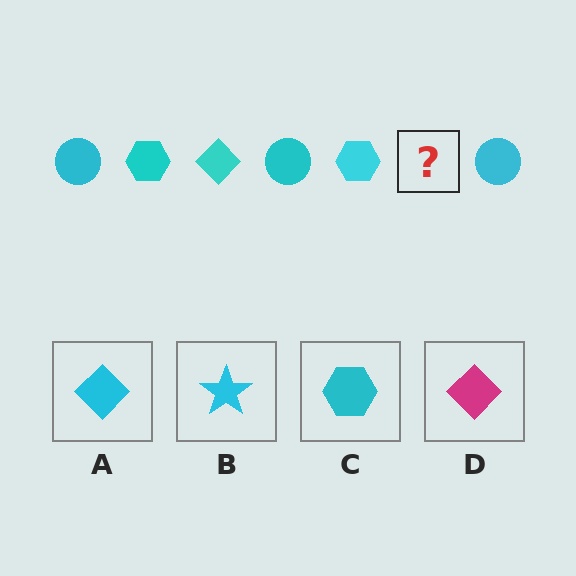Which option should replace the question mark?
Option A.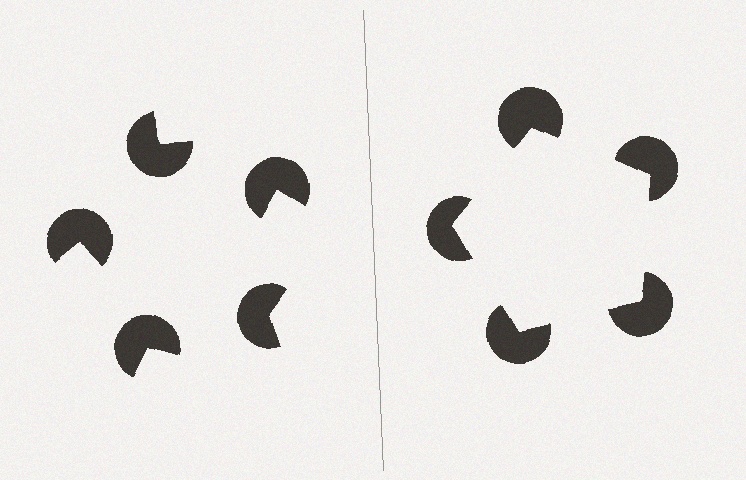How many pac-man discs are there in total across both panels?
10 — 5 on each side.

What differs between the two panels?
The pac-man discs are positioned identically on both sides; only the wedge orientations differ. On the right they align to a pentagon; on the left they are misaligned.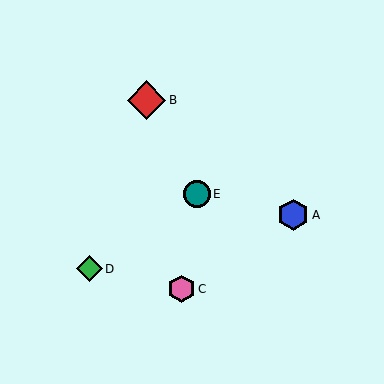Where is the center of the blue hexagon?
The center of the blue hexagon is at (293, 215).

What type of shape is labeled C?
Shape C is a pink hexagon.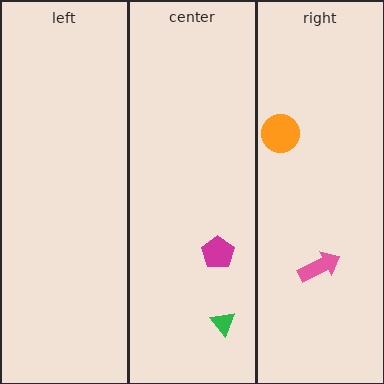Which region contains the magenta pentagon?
The center region.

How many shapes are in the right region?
2.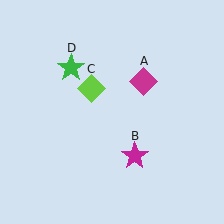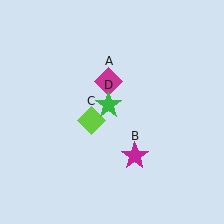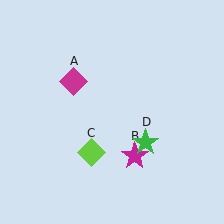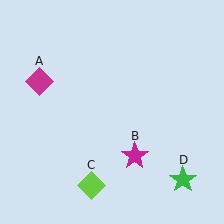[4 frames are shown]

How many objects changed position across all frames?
3 objects changed position: magenta diamond (object A), lime diamond (object C), green star (object D).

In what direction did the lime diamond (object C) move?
The lime diamond (object C) moved down.